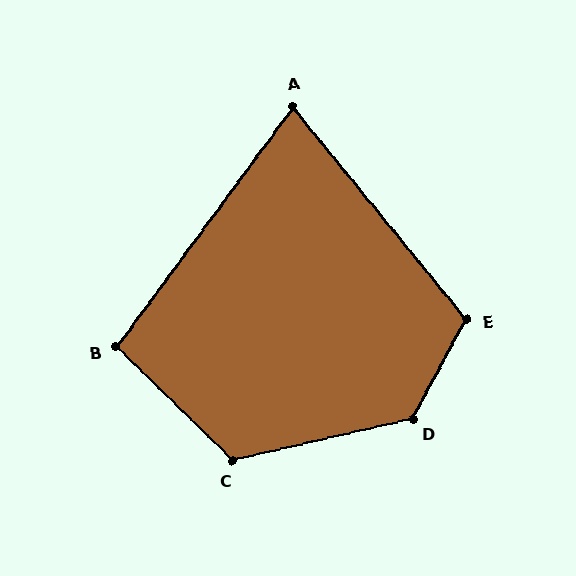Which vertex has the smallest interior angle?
A, at approximately 76 degrees.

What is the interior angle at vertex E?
Approximately 113 degrees (obtuse).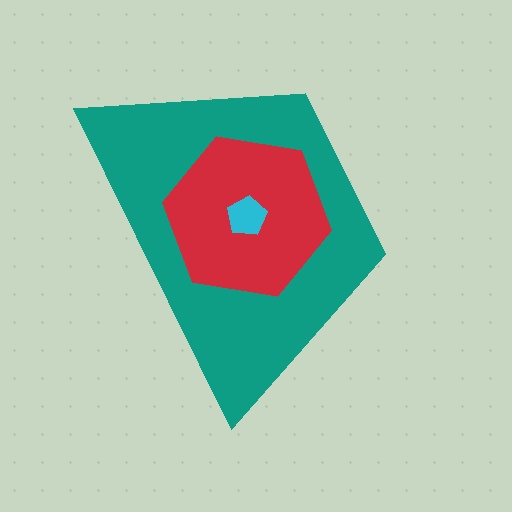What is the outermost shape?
The teal trapezoid.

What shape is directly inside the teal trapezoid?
The red hexagon.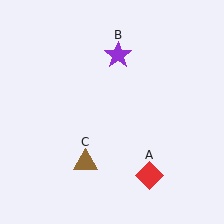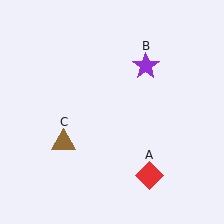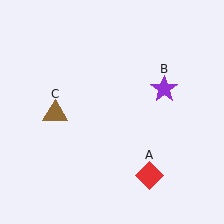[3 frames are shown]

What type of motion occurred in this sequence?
The purple star (object B), brown triangle (object C) rotated clockwise around the center of the scene.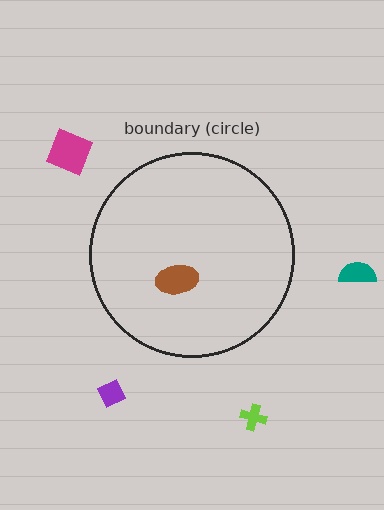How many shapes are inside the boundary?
1 inside, 4 outside.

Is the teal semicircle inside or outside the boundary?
Outside.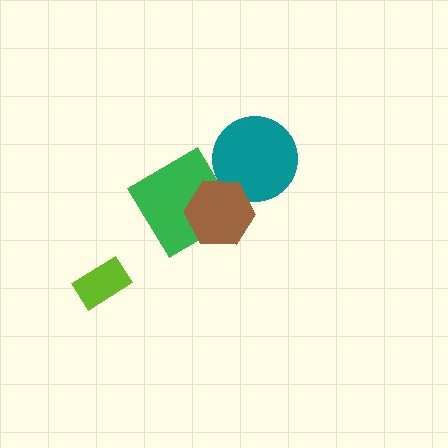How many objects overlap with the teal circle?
1 object overlaps with the teal circle.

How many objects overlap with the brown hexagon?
2 objects overlap with the brown hexagon.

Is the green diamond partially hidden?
Yes, it is partially covered by another shape.